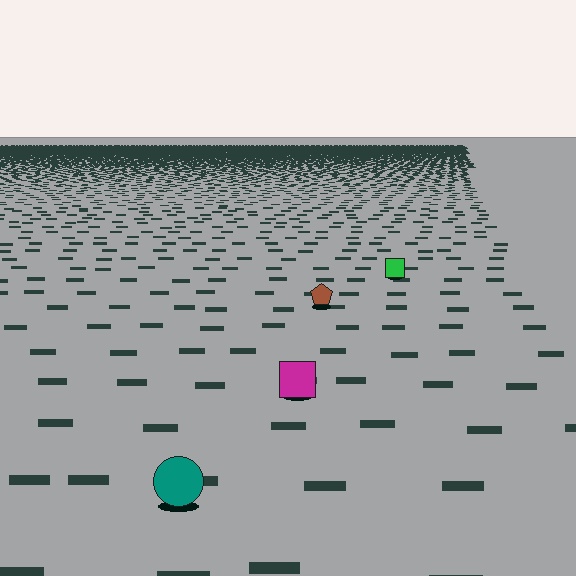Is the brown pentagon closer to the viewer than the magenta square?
No. The magenta square is closer — you can tell from the texture gradient: the ground texture is coarser near it.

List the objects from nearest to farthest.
From nearest to farthest: the teal circle, the magenta square, the brown pentagon, the green square.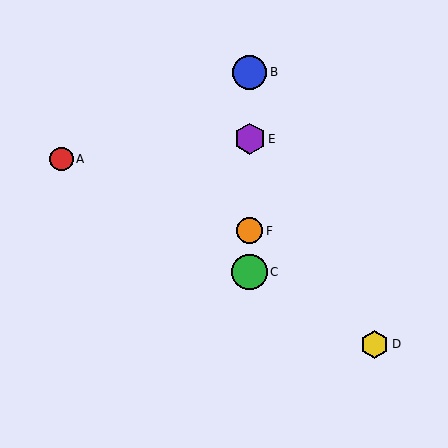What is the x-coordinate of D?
Object D is at x≈375.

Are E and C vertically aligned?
Yes, both are at x≈250.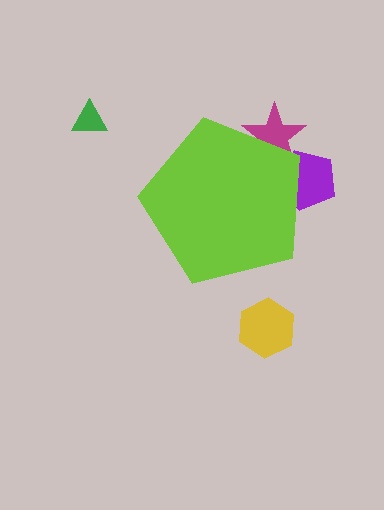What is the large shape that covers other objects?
A lime pentagon.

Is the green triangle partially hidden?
No, the green triangle is fully visible.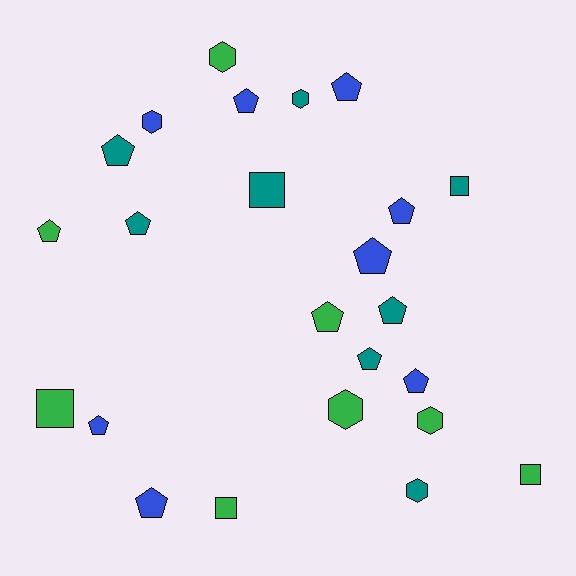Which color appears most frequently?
Blue, with 8 objects.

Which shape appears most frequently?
Pentagon, with 13 objects.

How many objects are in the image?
There are 24 objects.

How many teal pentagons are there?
There are 4 teal pentagons.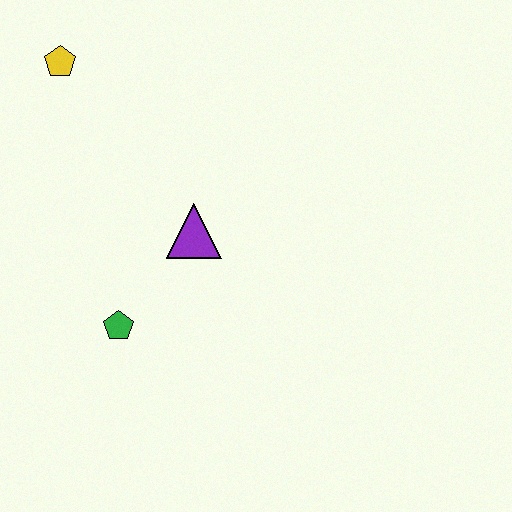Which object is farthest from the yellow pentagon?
The green pentagon is farthest from the yellow pentagon.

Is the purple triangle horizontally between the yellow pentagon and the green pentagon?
No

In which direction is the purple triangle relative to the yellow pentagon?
The purple triangle is below the yellow pentagon.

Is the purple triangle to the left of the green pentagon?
No